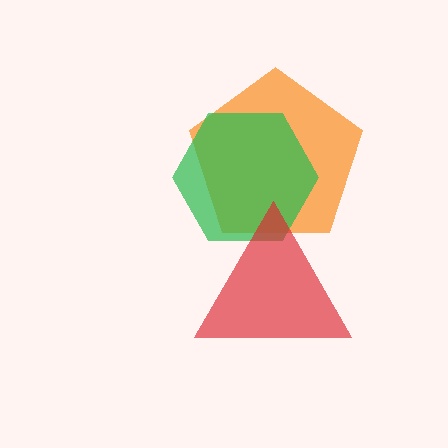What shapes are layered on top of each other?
The layered shapes are: an orange pentagon, a green hexagon, a red triangle.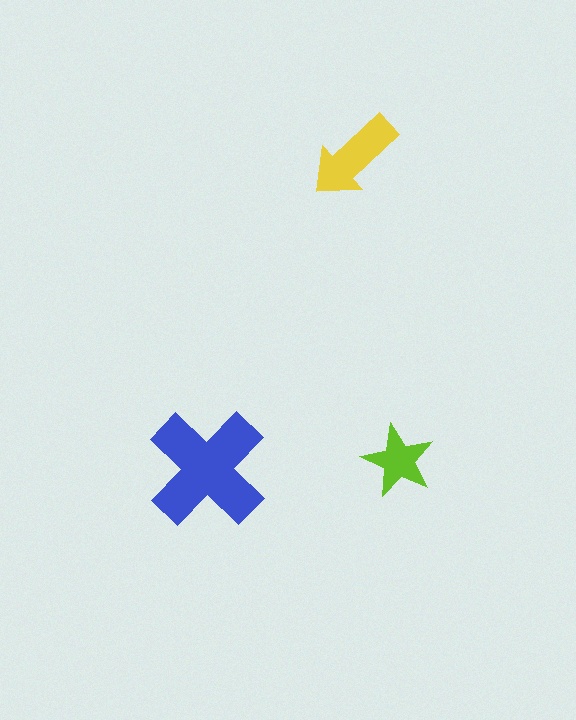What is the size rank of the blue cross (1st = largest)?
1st.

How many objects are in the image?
There are 3 objects in the image.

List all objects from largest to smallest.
The blue cross, the yellow arrow, the lime star.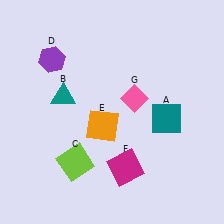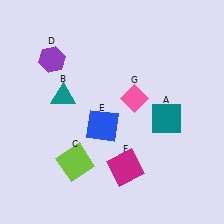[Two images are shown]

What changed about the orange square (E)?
In Image 1, E is orange. In Image 2, it changed to blue.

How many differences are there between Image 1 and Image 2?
There is 1 difference between the two images.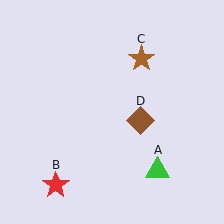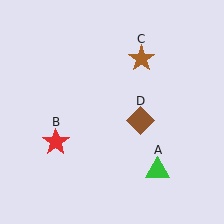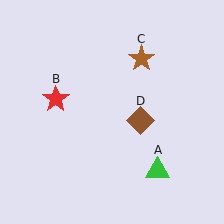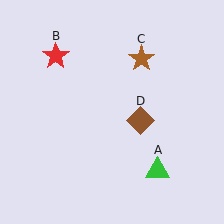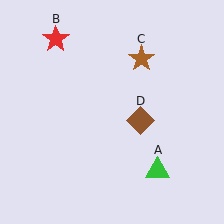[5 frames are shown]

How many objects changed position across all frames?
1 object changed position: red star (object B).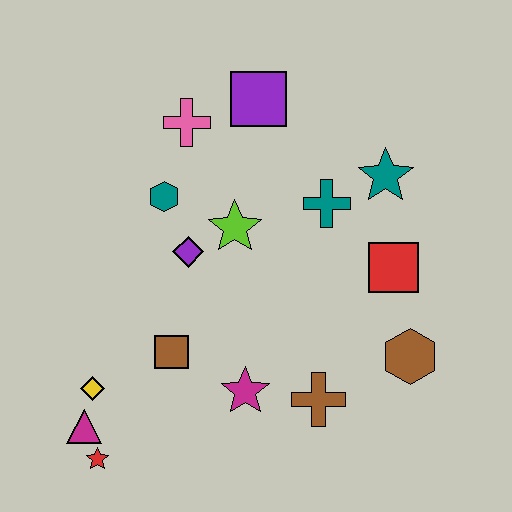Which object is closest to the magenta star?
The brown cross is closest to the magenta star.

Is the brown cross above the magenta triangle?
Yes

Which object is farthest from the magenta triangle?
The teal star is farthest from the magenta triangle.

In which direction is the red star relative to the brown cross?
The red star is to the left of the brown cross.